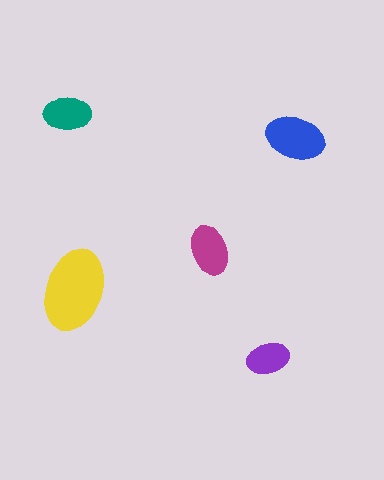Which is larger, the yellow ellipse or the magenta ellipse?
The yellow one.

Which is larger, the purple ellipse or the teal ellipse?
The teal one.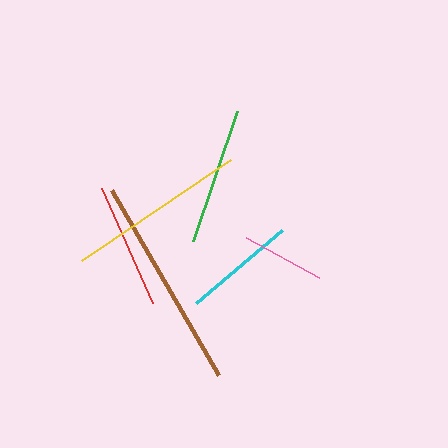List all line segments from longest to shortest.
From longest to shortest: brown, yellow, green, red, cyan, pink.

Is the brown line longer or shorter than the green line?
The brown line is longer than the green line.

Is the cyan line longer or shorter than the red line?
The red line is longer than the cyan line.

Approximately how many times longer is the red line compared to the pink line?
The red line is approximately 1.5 times the length of the pink line.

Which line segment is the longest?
The brown line is the longest at approximately 213 pixels.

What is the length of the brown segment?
The brown segment is approximately 213 pixels long.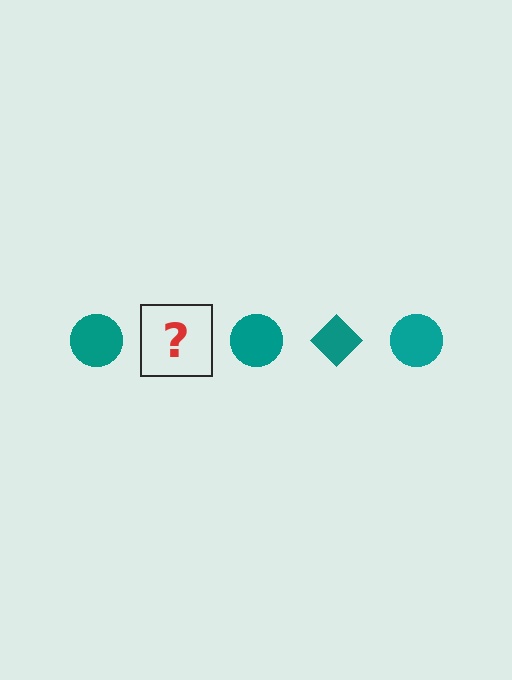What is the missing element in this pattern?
The missing element is a teal diamond.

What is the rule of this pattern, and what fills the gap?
The rule is that the pattern cycles through circle, diamond shapes in teal. The gap should be filled with a teal diamond.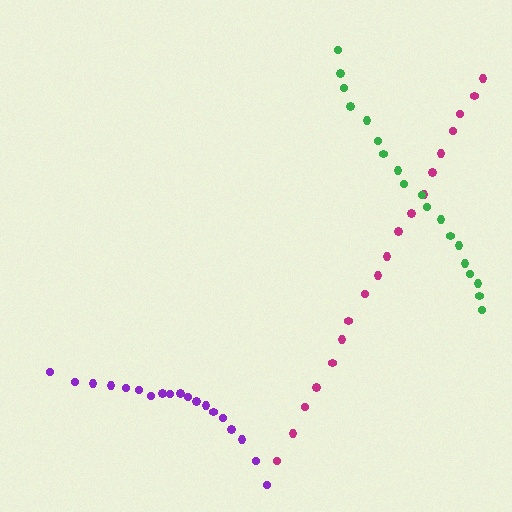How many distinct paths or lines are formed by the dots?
There are 3 distinct paths.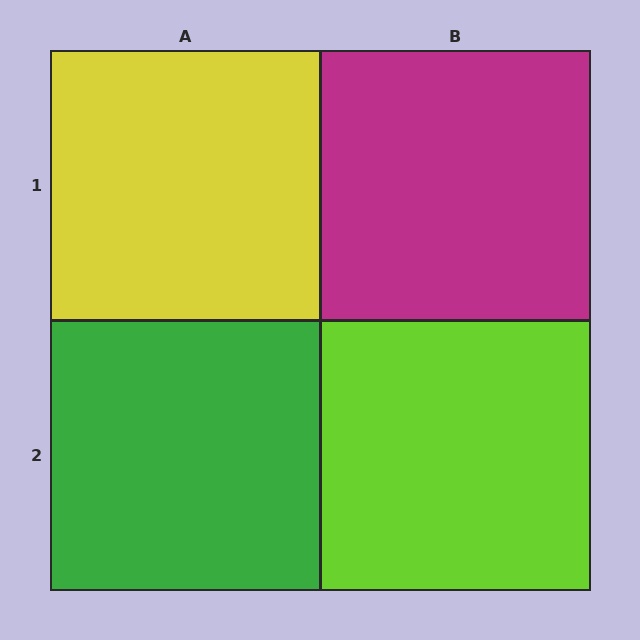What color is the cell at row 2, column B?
Lime.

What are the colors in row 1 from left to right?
Yellow, magenta.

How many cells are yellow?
1 cell is yellow.